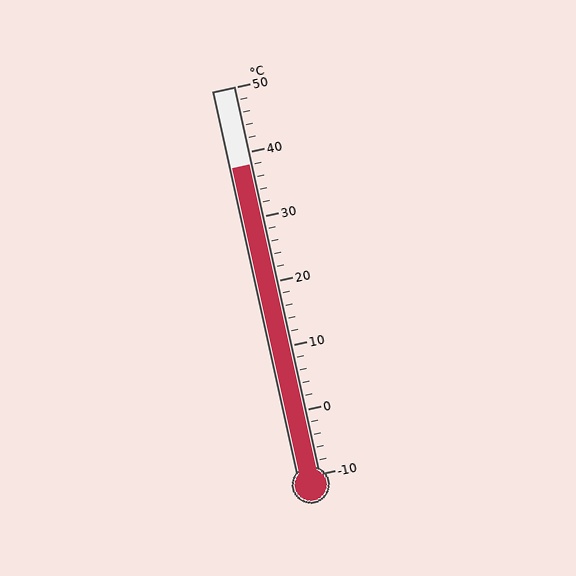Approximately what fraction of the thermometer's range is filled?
The thermometer is filled to approximately 80% of its range.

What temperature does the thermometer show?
The thermometer shows approximately 38°C.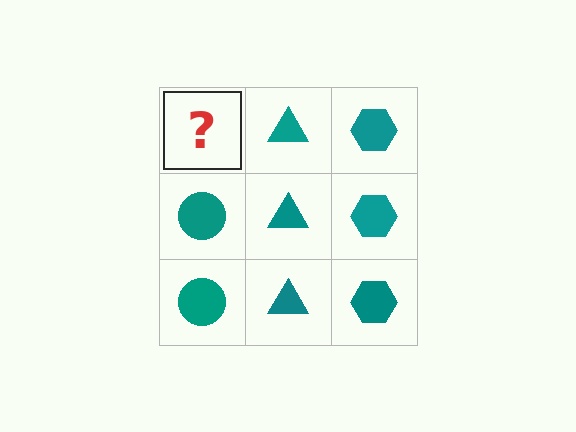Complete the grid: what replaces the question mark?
The question mark should be replaced with a teal circle.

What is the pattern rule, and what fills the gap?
The rule is that each column has a consistent shape. The gap should be filled with a teal circle.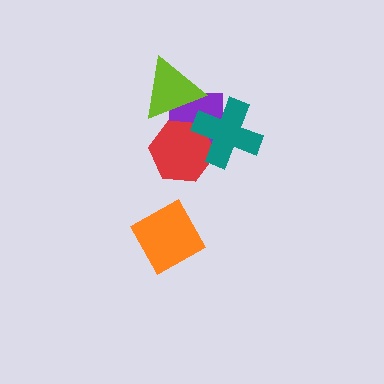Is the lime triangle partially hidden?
No, no other shape covers it.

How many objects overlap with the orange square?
0 objects overlap with the orange square.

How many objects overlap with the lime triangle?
2 objects overlap with the lime triangle.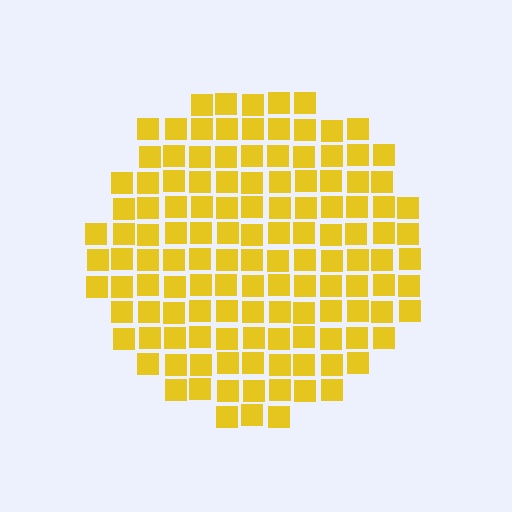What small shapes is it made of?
It is made of small squares.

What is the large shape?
The large shape is a circle.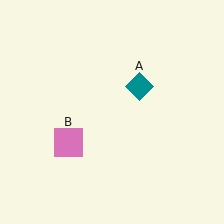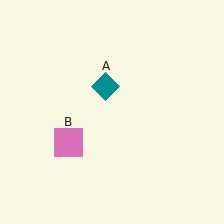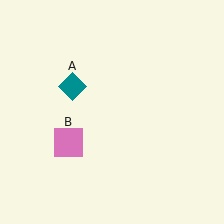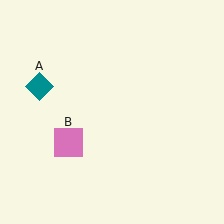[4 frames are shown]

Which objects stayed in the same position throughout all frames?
Pink square (object B) remained stationary.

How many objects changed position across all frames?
1 object changed position: teal diamond (object A).